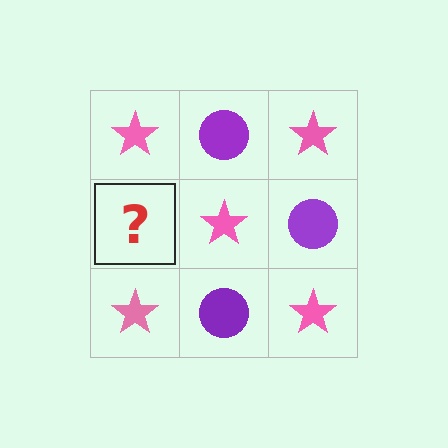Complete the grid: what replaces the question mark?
The question mark should be replaced with a purple circle.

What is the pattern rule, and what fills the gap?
The rule is that it alternates pink star and purple circle in a checkerboard pattern. The gap should be filled with a purple circle.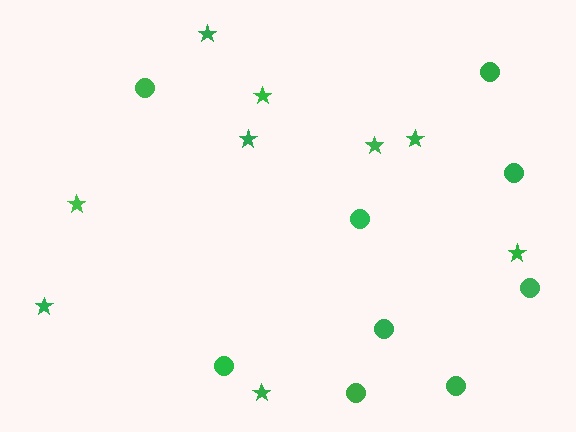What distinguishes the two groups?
There are 2 groups: one group of stars (9) and one group of circles (9).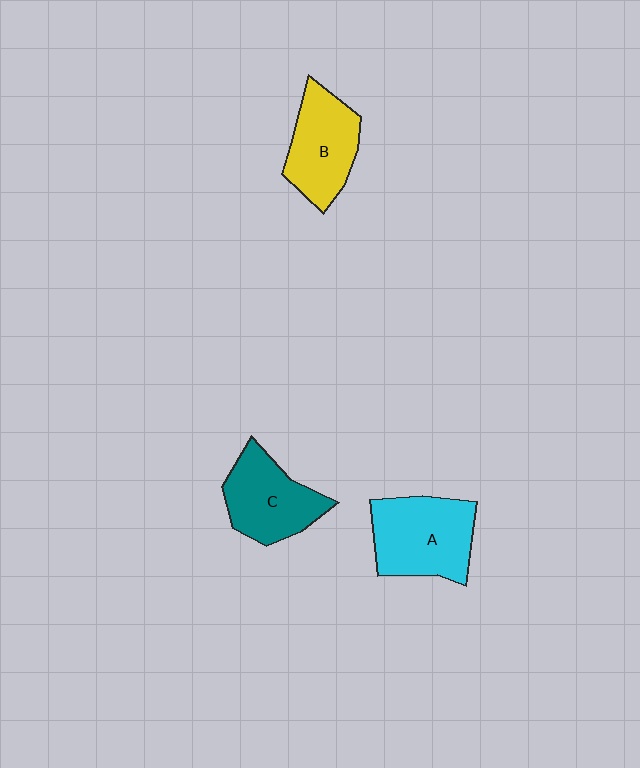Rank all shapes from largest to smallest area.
From largest to smallest: A (cyan), C (teal), B (yellow).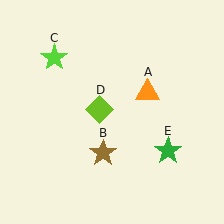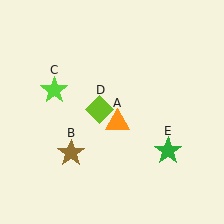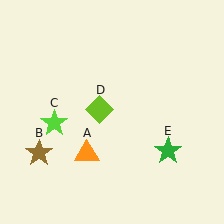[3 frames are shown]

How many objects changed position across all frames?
3 objects changed position: orange triangle (object A), brown star (object B), lime star (object C).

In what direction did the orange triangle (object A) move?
The orange triangle (object A) moved down and to the left.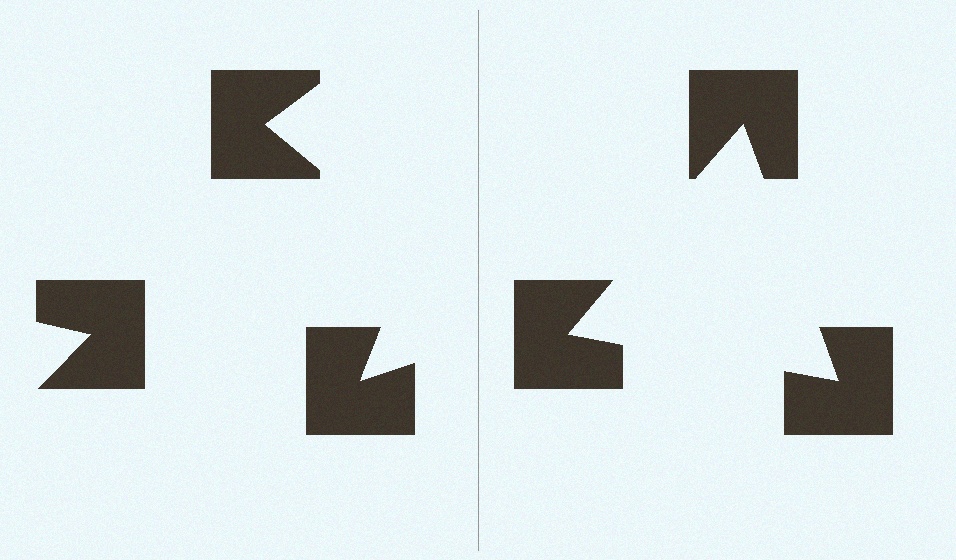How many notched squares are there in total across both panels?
6 — 3 on each side.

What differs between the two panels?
The notched squares are positioned identically on both sides; only the wedge orientations differ. On the right they align to a triangle; on the left they are misaligned.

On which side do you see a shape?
An illusory triangle appears on the right side. On the left side the wedge cuts are rotated, so no coherent shape forms.